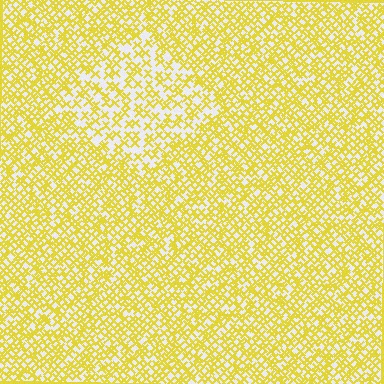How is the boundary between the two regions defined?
The boundary is defined by a change in element density (approximately 1.7x ratio). All elements are the same color, size, and shape.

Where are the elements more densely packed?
The elements are more densely packed outside the diamond boundary.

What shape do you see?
I see a diamond.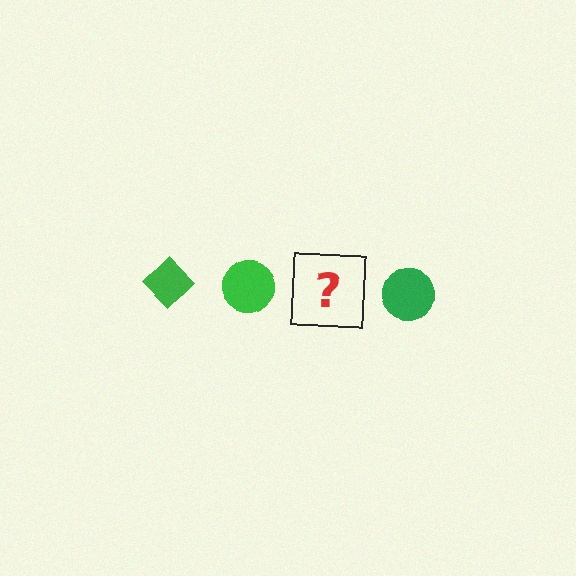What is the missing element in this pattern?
The missing element is a green diamond.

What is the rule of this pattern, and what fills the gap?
The rule is that the pattern cycles through diamond, circle shapes in green. The gap should be filled with a green diamond.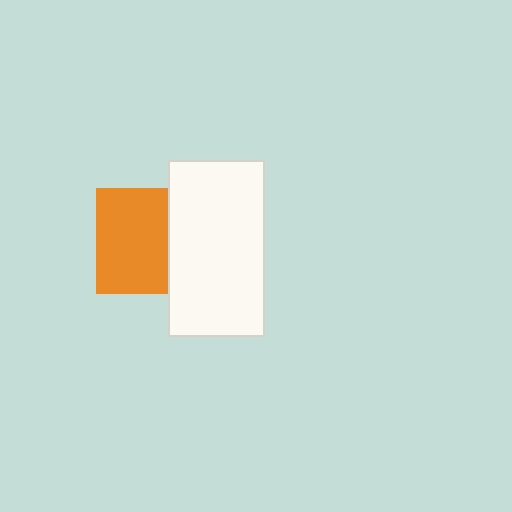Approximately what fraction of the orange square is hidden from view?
Roughly 32% of the orange square is hidden behind the white rectangle.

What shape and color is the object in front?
The object in front is a white rectangle.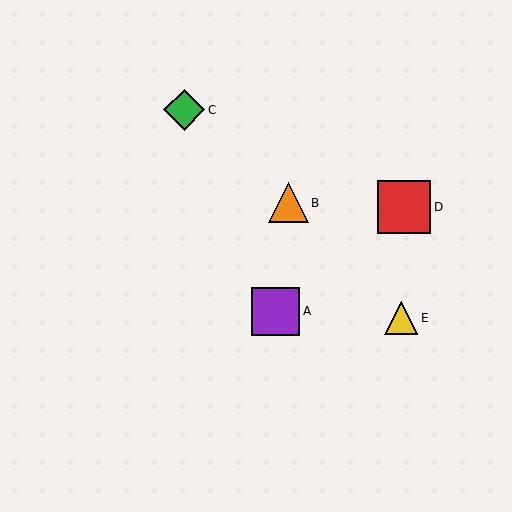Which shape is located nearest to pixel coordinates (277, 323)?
The purple square (labeled A) at (276, 311) is nearest to that location.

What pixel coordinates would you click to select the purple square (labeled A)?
Click at (276, 311) to select the purple square A.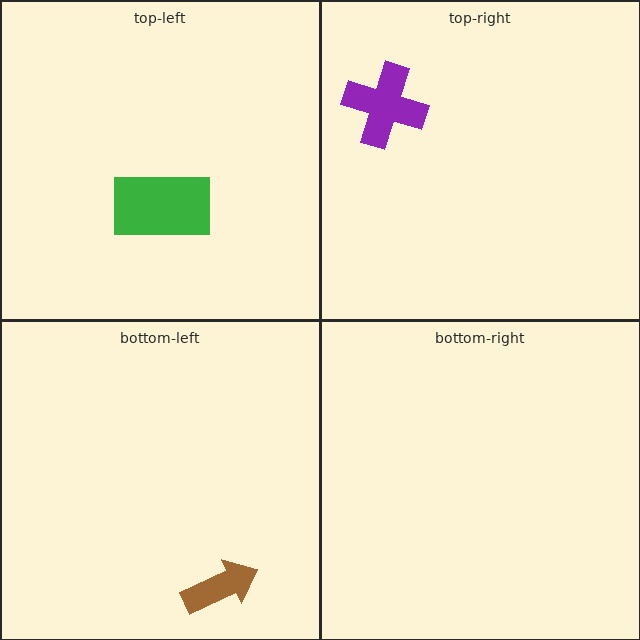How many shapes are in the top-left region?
1.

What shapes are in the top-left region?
The green rectangle.